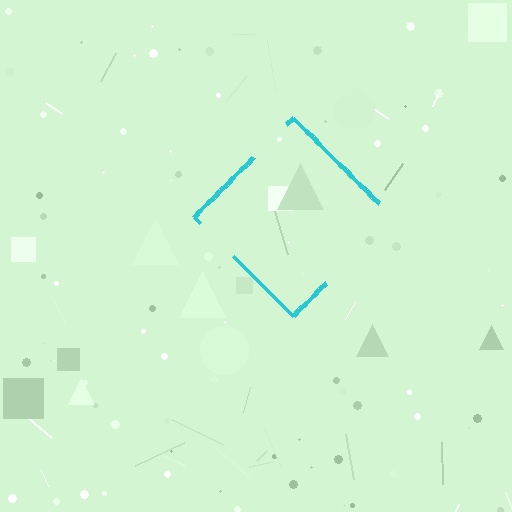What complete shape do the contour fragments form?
The contour fragments form a diamond.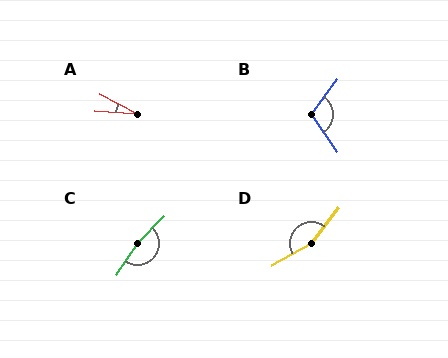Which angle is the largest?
C, at approximately 169 degrees.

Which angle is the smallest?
A, at approximately 23 degrees.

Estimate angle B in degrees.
Approximately 109 degrees.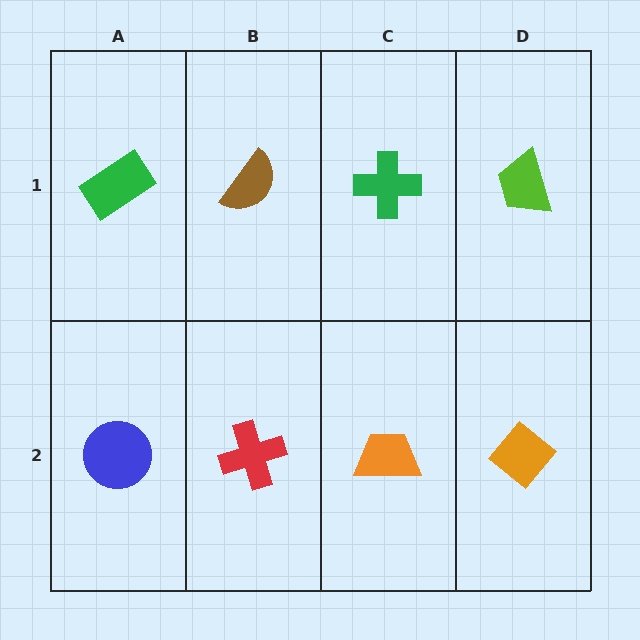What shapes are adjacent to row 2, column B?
A brown semicircle (row 1, column B), a blue circle (row 2, column A), an orange trapezoid (row 2, column C).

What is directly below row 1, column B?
A red cross.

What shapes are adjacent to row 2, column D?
A lime trapezoid (row 1, column D), an orange trapezoid (row 2, column C).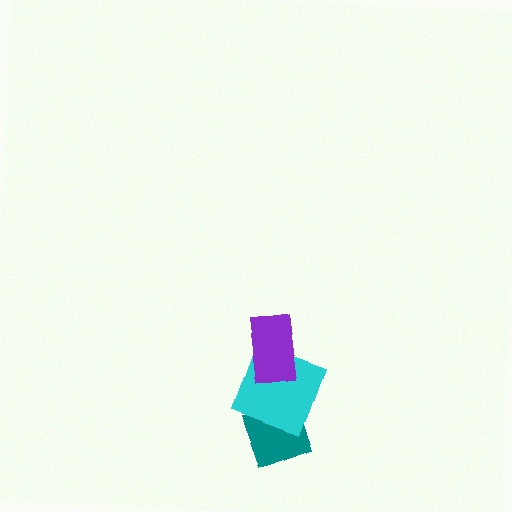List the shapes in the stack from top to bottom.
From top to bottom: the purple rectangle, the cyan square, the teal diamond.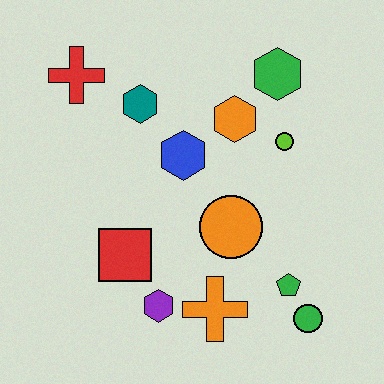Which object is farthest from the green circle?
The red cross is farthest from the green circle.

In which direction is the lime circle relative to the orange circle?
The lime circle is above the orange circle.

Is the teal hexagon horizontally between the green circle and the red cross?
Yes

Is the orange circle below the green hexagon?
Yes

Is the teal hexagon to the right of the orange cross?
No